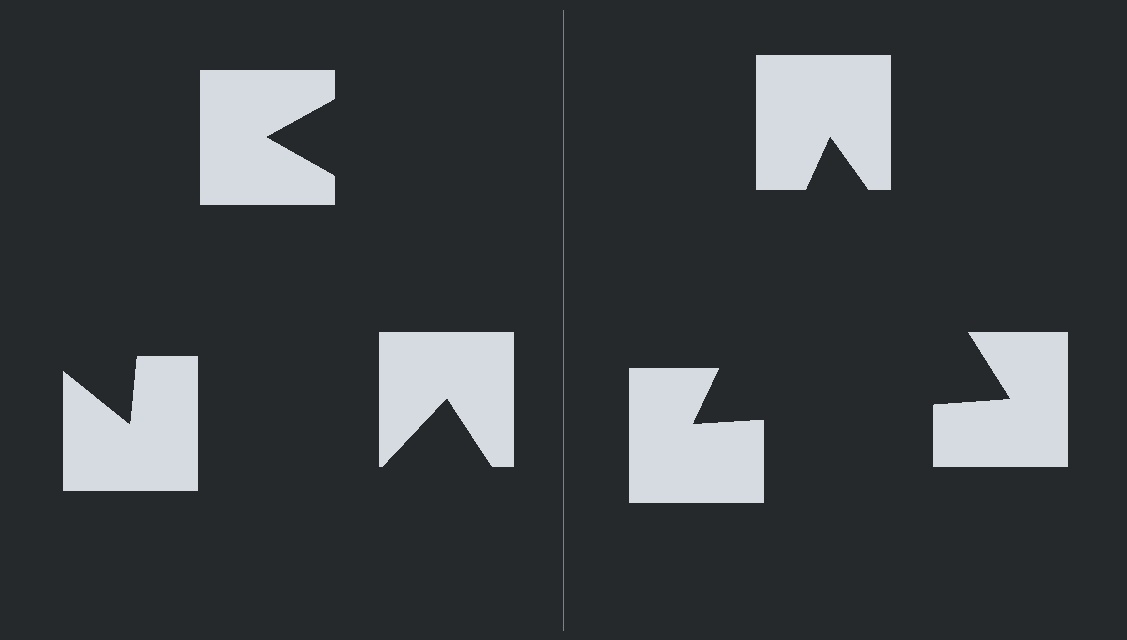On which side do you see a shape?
An illusory triangle appears on the right side. On the left side the wedge cuts are rotated, so no coherent shape forms.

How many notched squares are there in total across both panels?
6 — 3 on each side.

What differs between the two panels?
The notched squares are positioned identically on both sides; only the wedge orientations differ. On the right they align to a triangle; on the left they are misaligned.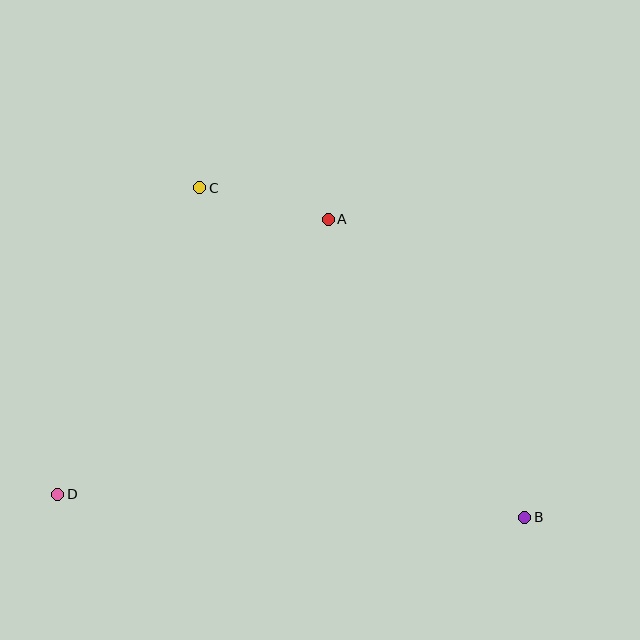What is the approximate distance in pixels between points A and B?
The distance between A and B is approximately 357 pixels.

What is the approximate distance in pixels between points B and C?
The distance between B and C is approximately 462 pixels.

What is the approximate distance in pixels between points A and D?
The distance between A and D is approximately 386 pixels.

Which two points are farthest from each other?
Points B and D are farthest from each other.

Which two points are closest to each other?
Points A and C are closest to each other.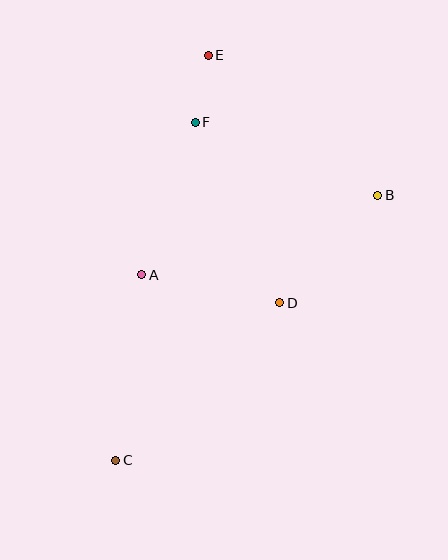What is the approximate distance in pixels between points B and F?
The distance between B and F is approximately 197 pixels.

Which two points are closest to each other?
Points E and F are closest to each other.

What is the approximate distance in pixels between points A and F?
The distance between A and F is approximately 161 pixels.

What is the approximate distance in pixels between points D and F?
The distance between D and F is approximately 199 pixels.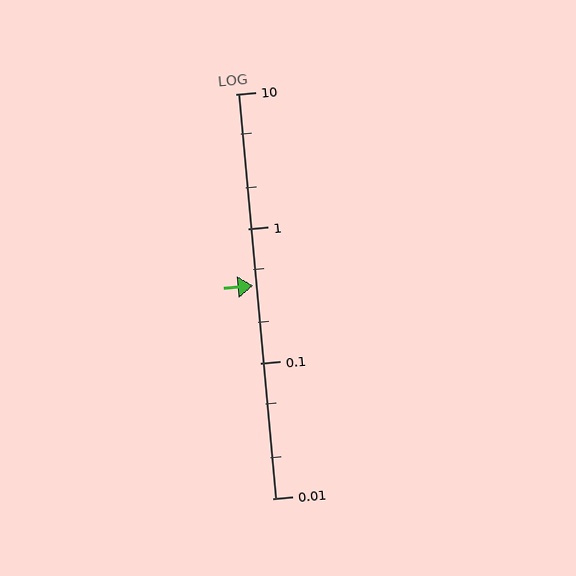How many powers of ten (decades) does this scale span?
The scale spans 3 decades, from 0.01 to 10.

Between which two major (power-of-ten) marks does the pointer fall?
The pointer is between 0.1 and 1.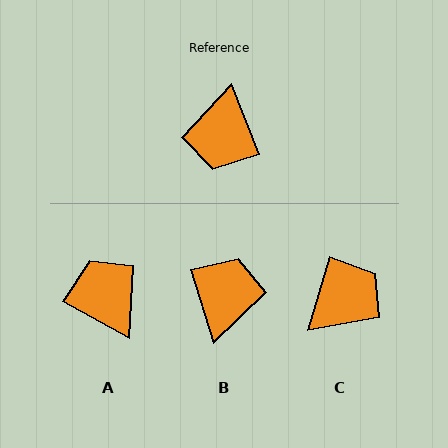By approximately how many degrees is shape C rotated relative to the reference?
Approximately 142 degrees counter-clockwise.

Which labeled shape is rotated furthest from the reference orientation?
B, about 176 degrees away.